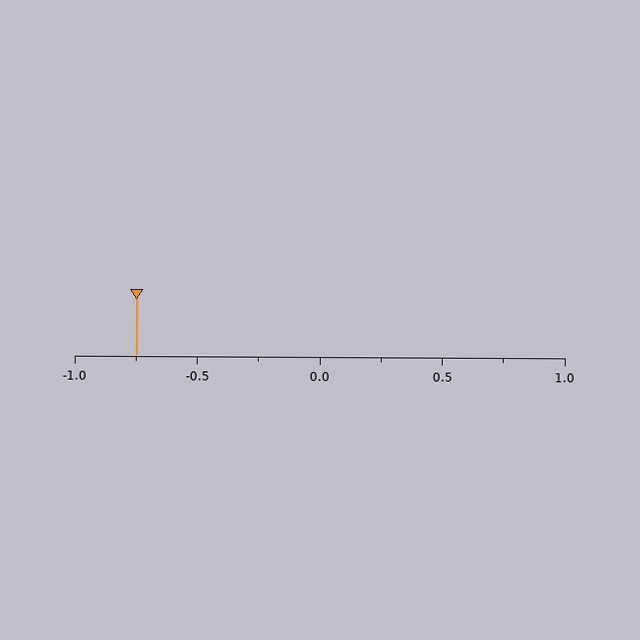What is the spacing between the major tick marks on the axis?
The major ticks are spaced 0.5 apart.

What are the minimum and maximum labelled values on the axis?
The axis runs from -1.0 to 1.0.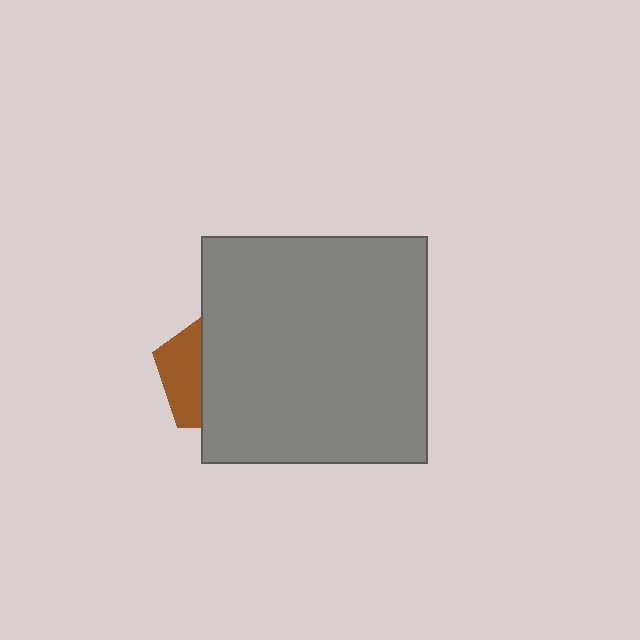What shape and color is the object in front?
The object in front is a gray square.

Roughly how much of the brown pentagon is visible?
A small part of it is visible (roughly 33%).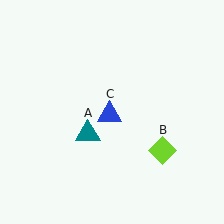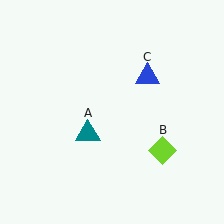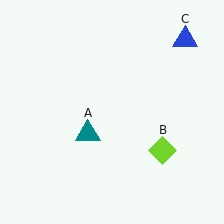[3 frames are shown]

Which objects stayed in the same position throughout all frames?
Teal triangle (object A) and lime diamond (object B) remained stationary.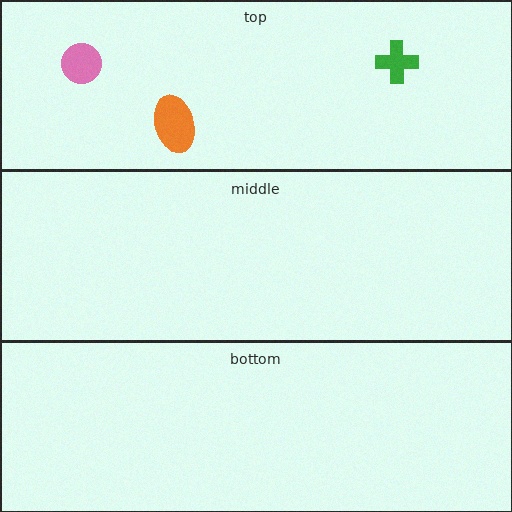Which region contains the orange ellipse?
The top region.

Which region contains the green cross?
The top region.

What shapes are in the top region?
The pink circle, the orange ellipse, the green cross.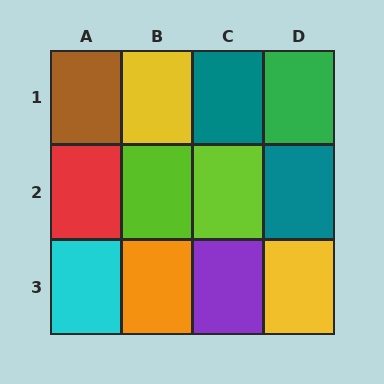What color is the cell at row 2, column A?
Red.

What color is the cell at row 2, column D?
Teal.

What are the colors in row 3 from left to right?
Cyan, orange, purple, yellow.